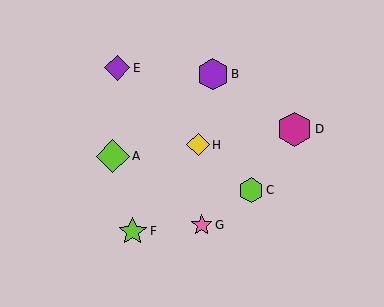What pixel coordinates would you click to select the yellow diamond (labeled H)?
Click at (198, 145) to select the yellow diamond H.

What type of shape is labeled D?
Shape D is a magenta hexagon.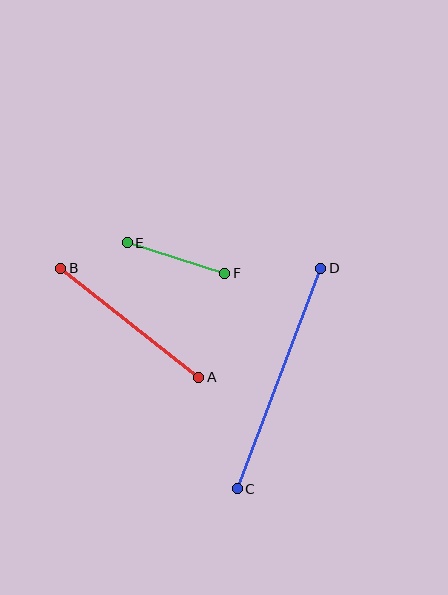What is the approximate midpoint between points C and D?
The midpoint is at approximately (279, 379) pixels.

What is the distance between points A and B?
The distance is approximately 175 pixels.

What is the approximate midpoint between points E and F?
The midpoint is at approximately (176, 258) pixels.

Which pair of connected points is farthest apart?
Points C and D are farthest apart.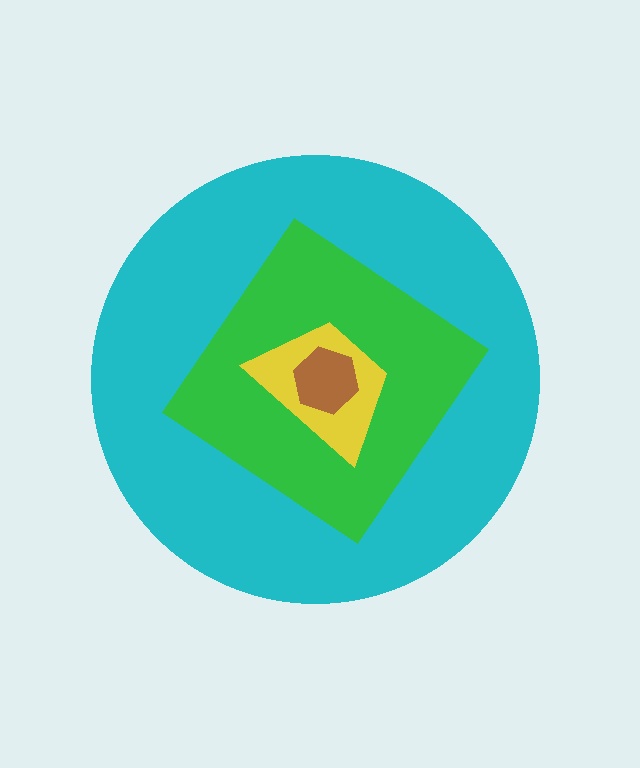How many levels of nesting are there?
4.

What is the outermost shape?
The cyan circle.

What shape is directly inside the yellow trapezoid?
The brown hexagon.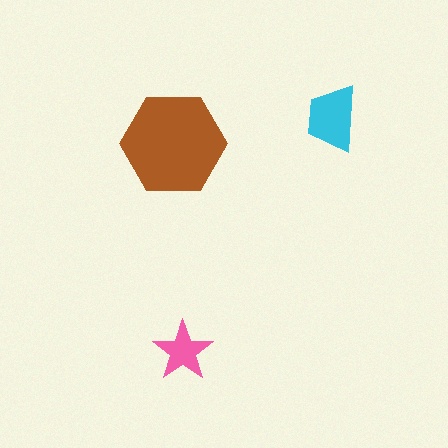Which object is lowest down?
The pink star is bottommost.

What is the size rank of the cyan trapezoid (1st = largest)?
2nd.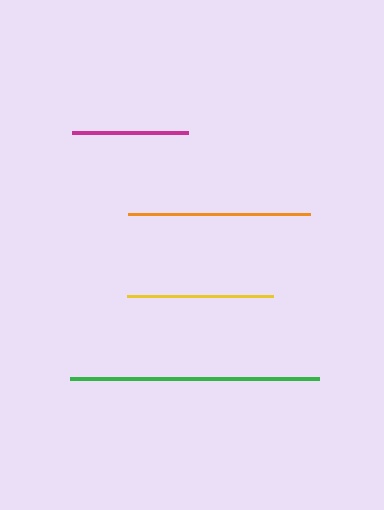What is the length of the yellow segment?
The yellow segment is approximately 146 pixels long.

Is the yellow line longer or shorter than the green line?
The green line is longer than the yellow line.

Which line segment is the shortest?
The magenta line is the shortest at approximately 116 pixels.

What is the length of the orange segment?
The orange segment is approximately 182 pixels long.